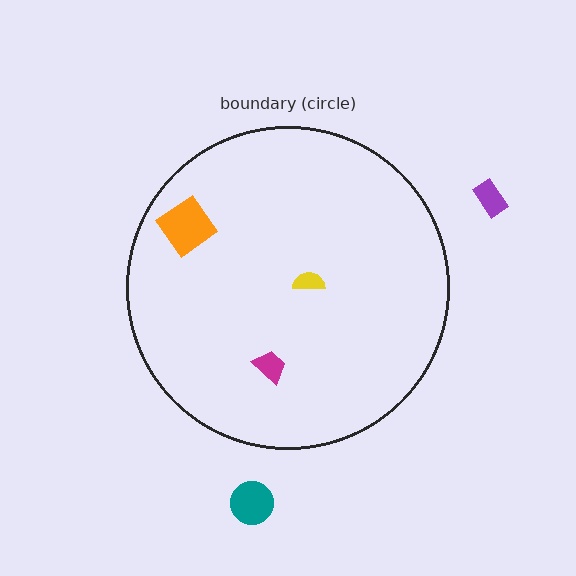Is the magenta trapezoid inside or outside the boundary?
Inside.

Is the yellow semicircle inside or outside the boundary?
Inside.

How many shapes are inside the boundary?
3 inside, 2 outside.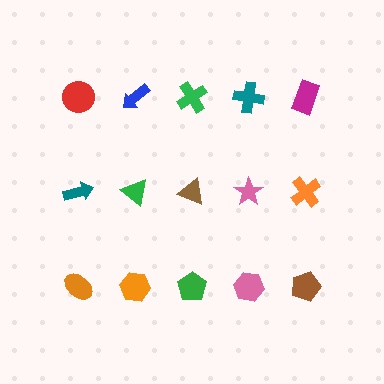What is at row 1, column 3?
A green cross.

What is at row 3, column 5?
A brown pentagon.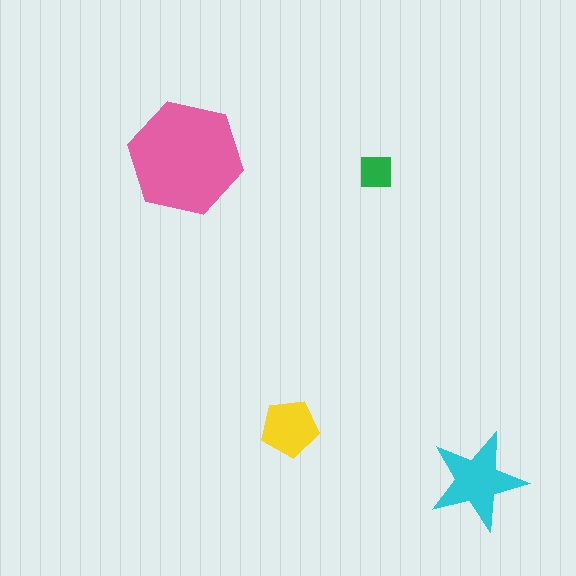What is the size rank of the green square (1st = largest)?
4th.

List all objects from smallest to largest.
The green square, the yellow pentagon, the cyan star, the pink hexagon.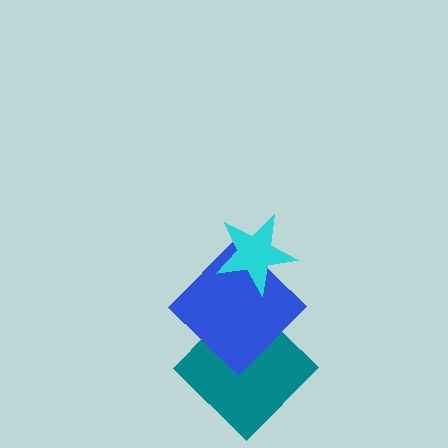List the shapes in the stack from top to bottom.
From top to bottom: the cyan star, the blue diamond, the teal diamond.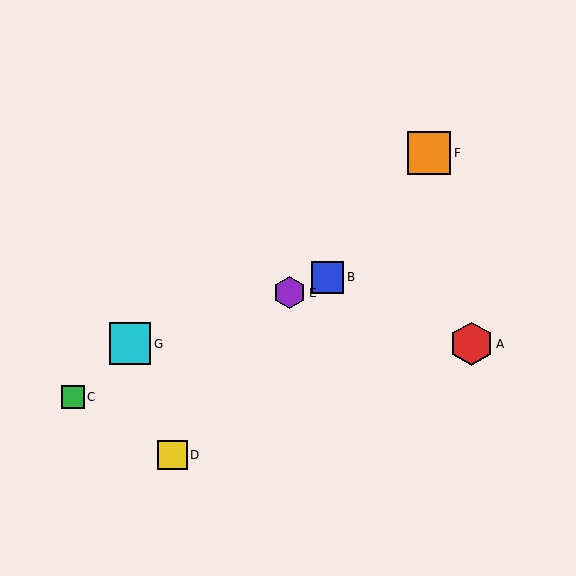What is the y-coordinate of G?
Object G is at y≈344.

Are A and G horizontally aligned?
Yes, both are at y≈344.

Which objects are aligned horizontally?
Objects A, G are aligned horizontally.